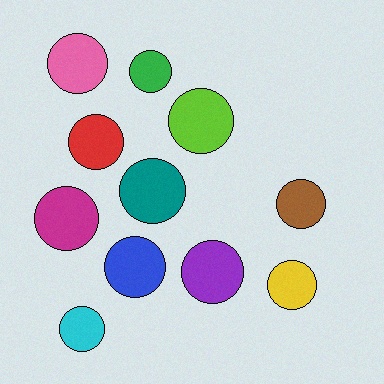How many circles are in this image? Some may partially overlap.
There are 11 circles.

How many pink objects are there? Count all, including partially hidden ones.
There is 1 pink object.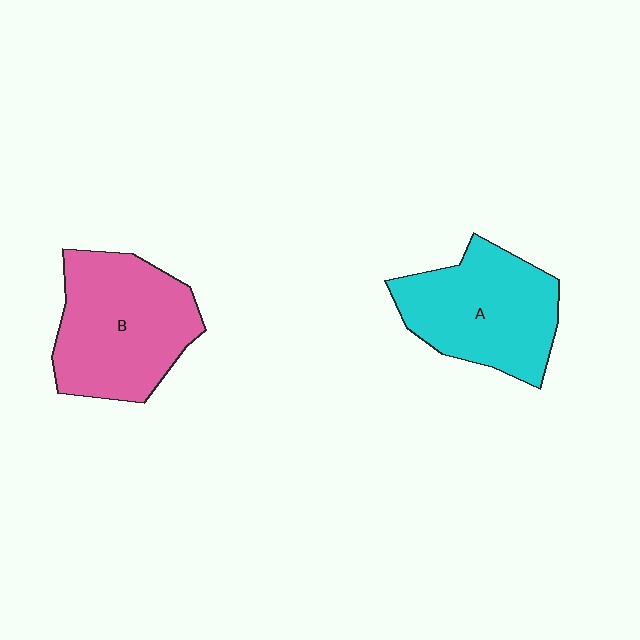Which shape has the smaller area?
Shape A (cyan).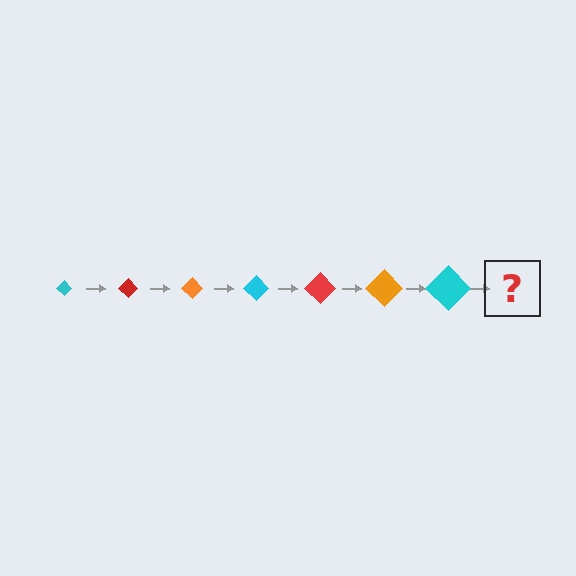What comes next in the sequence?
The next element should be a red diamond, larger than the previous one.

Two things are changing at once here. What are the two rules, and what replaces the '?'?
The two rules are that the diamond grows larger each step and the color cycles through cyan, red, and orange. The '?' should be a red diamond, larger than the previous one.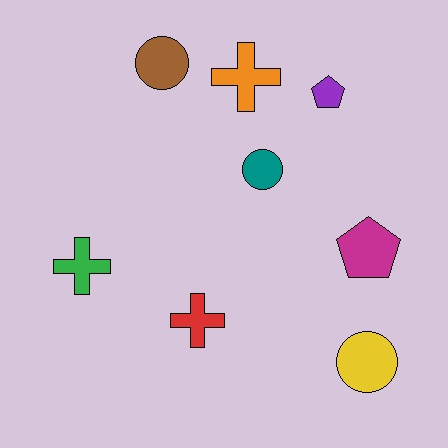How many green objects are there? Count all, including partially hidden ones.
There is 1 green object.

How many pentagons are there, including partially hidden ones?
There are 2 pentagons.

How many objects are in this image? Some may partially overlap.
There are 8 objects.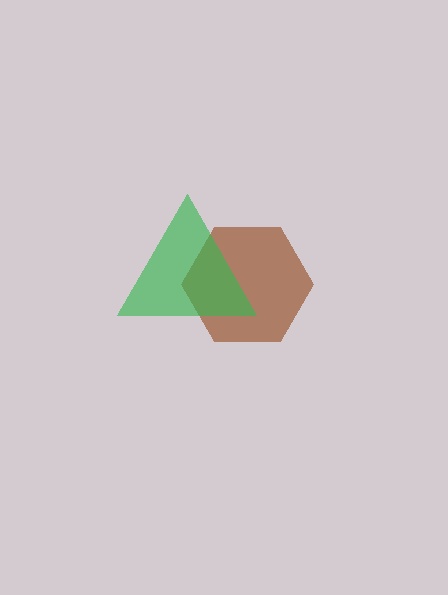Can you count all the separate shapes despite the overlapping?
Yes, there are 2 separate shapes.